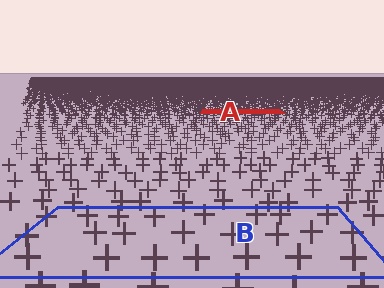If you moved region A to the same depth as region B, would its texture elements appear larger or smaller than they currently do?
They would appear larger. At a closer depth, the same texture elements are projected at a bigger on-screen size.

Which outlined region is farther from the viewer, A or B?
Region A is farther from the viewer — the texture elements inside it appear smaller and more densely packed.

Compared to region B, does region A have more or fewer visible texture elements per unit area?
Region A has more texture elements per unit area — they are packed more densely because it is farther away.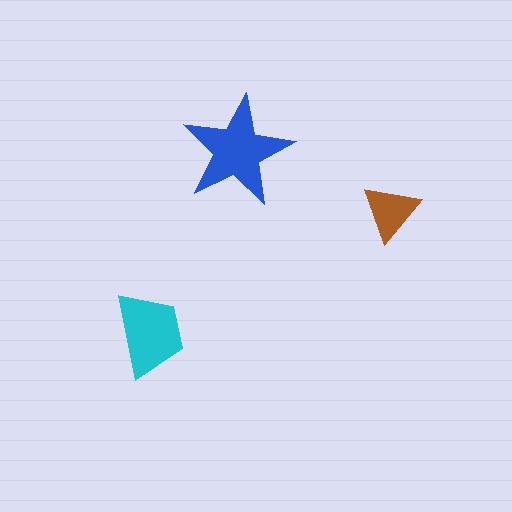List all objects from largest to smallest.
The blue star, the cyan trapezoid, the brown triangle.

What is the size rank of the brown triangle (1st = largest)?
3rd.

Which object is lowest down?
The cyan trapezoid is bottommost.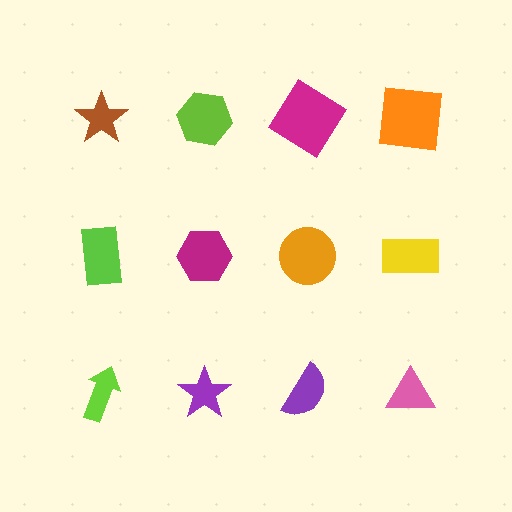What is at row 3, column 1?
A lime arrow.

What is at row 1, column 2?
A lime hexagon.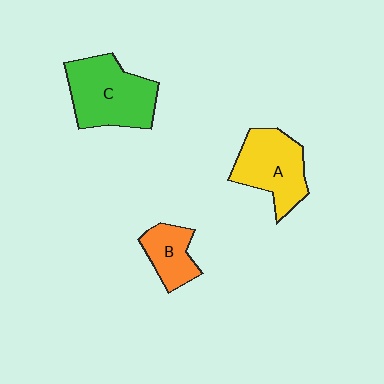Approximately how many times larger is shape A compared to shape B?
Approximately 1.7 times.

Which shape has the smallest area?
Shape B (orange).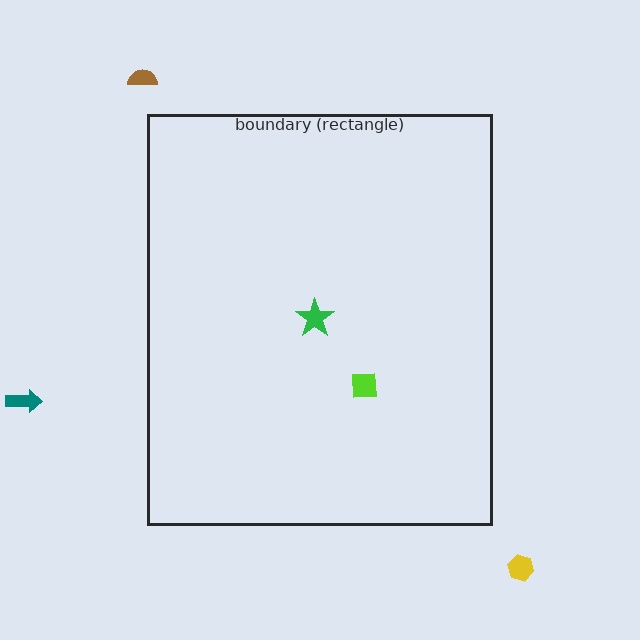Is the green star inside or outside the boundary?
Inside.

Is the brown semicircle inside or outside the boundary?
Outside.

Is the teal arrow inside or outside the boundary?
Outside.